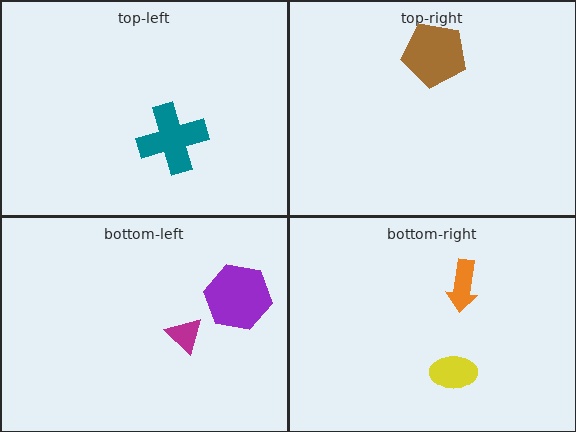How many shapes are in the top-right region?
1.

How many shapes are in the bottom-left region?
2.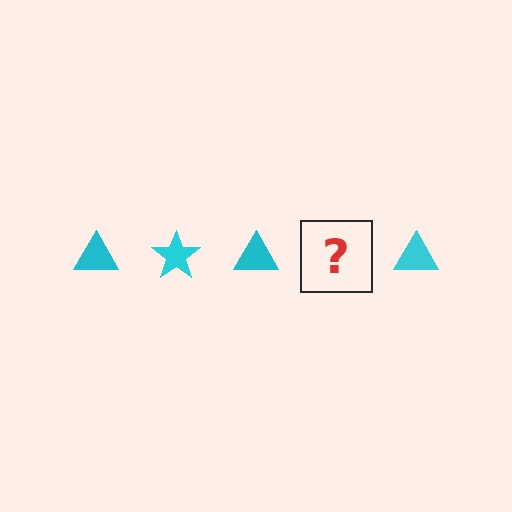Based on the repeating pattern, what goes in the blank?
The blank should be a cyan star.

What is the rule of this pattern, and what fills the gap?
The rule is that the pattern cycles through triangle, star shapes in cyan. The gap should be filled with a cyan star.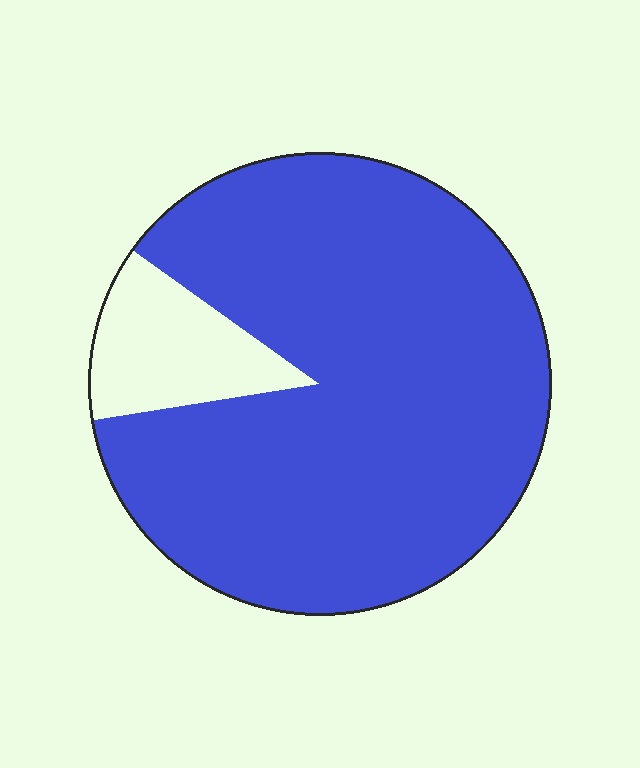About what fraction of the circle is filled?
About seven eighths (7/8).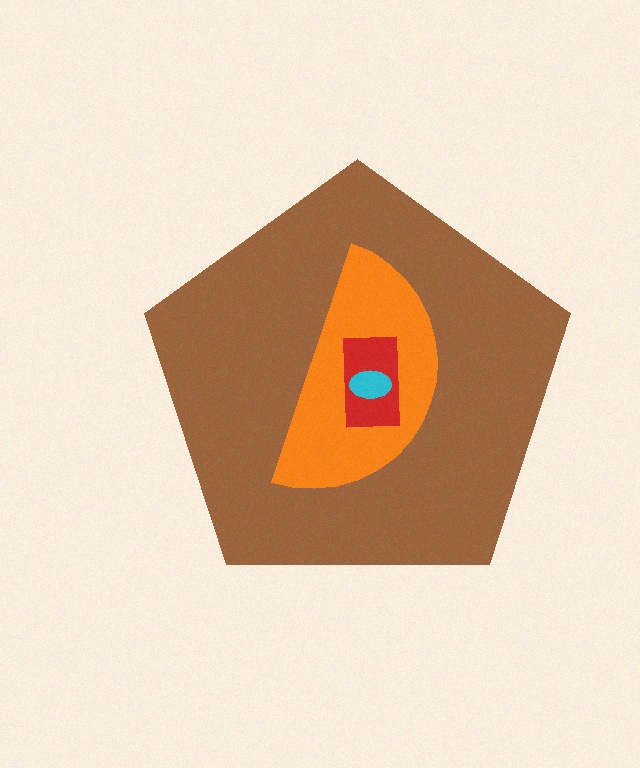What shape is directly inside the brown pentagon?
The orange semicircle.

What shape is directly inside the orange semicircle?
The red rectangle.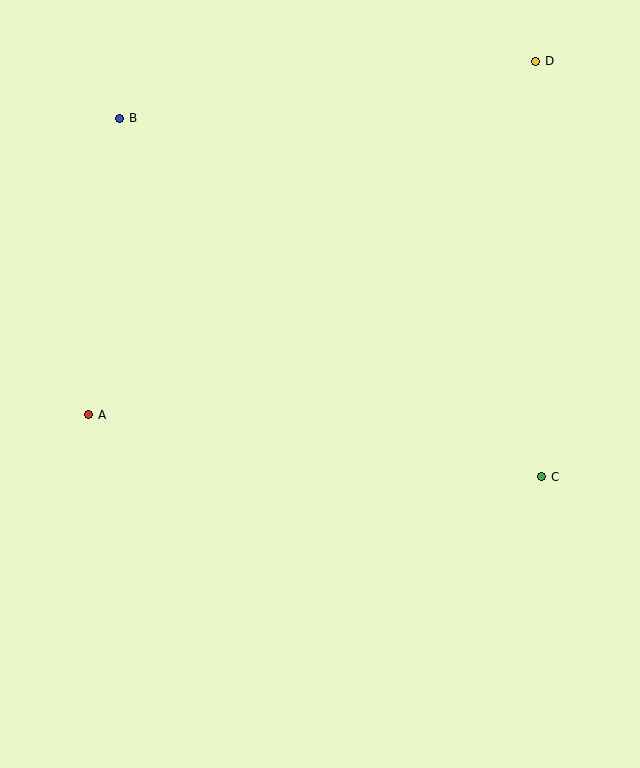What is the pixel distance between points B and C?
The distance between B and C is 554 pixels.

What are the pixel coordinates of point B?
Point B is at (120, 118).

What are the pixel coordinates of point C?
Point C is at (542, 477).